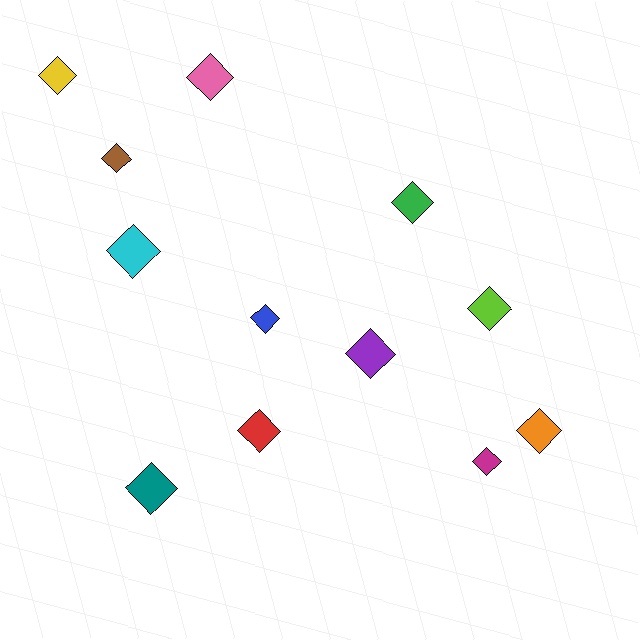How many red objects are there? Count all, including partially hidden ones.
There is 1 red object.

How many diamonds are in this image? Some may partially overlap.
There are 12 diamonds.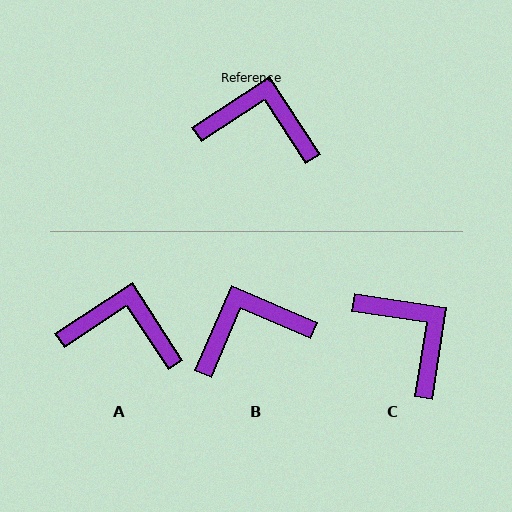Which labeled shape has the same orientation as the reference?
A.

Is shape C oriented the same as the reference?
No, it is off by about 42 degrees.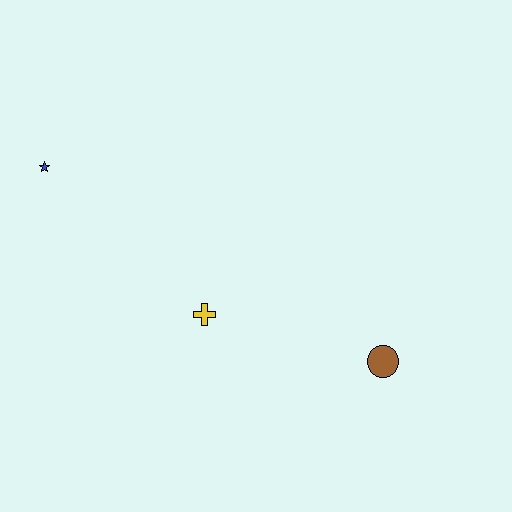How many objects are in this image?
There are 3 objects.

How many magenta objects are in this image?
There are no magenta objects.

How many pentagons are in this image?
There are no pentagons.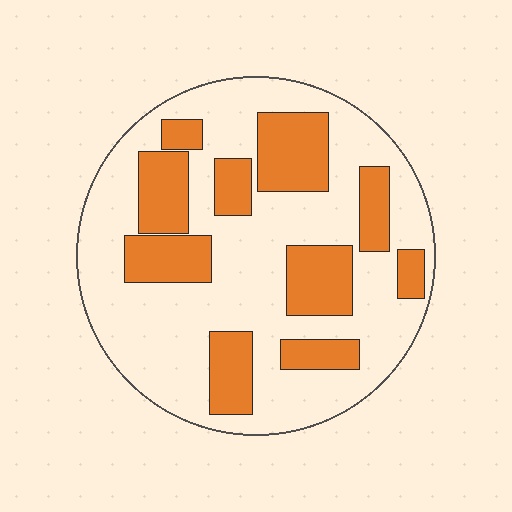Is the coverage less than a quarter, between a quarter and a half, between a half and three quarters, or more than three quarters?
Between a quarter and a half.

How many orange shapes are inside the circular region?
10.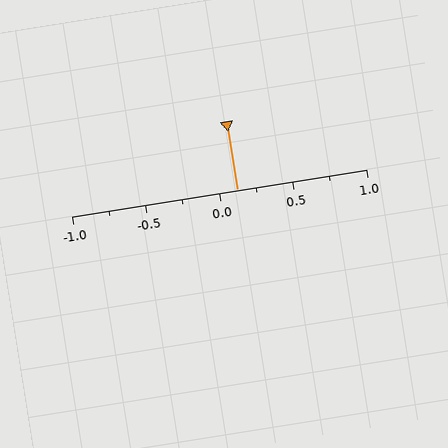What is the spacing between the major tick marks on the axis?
The major ticks are spaced 0.5 apart.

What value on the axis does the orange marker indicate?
The marker indicates approximately 0.12.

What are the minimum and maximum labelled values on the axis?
The axis runs from -1.0 to 1.0.